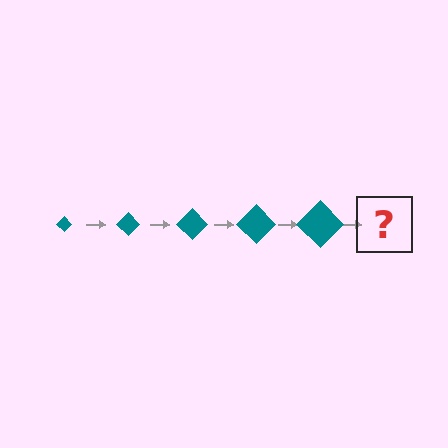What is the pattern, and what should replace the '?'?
The pattern is that the diamond gets progressively larger each step. The '?' should be a teal diamond, larger than the previous one.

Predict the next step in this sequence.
The next step is a teal diamond, larger than the previous one.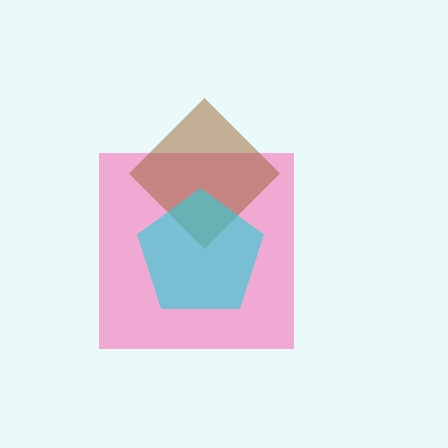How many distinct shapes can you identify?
There are 3 distinct shapes: a pink square, a brown diamond, a cyan pentagon.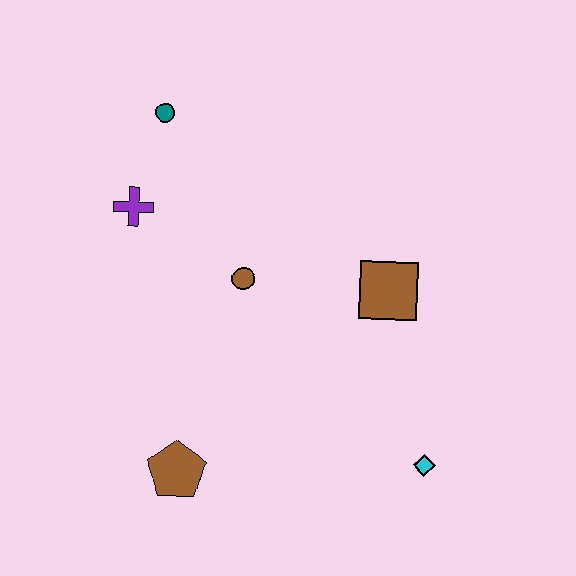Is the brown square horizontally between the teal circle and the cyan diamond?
Yes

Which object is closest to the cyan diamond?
The brown square is closest to the cyan diamond.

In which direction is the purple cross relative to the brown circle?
The purple cross is to the left of the brown circle.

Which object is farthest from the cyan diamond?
The teal circle is farthest from the cyan diamond.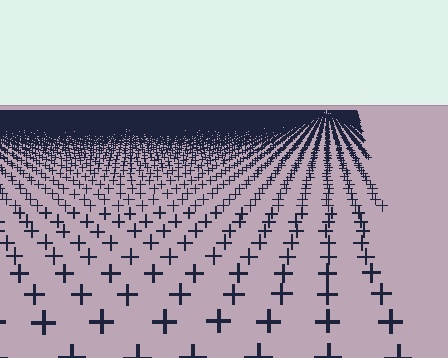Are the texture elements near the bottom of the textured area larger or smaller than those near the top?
Larger. Near the bottom, elements are closer to the viewer and appear at a bigger on-screen size.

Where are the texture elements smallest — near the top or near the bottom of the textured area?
Near the top.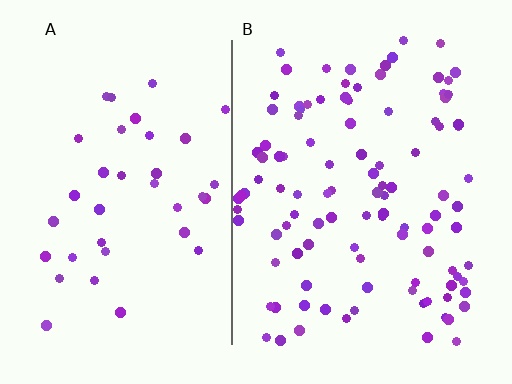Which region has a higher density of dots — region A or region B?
B (the right).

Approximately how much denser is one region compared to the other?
Approximately 2.8× — region B over region A.